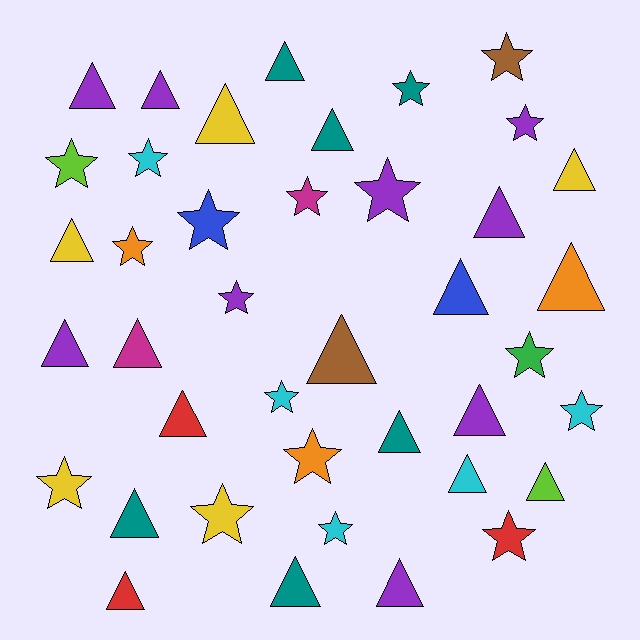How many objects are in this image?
There are 40 objects.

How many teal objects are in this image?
There are 6 teal objects.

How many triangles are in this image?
There are 22 triangles.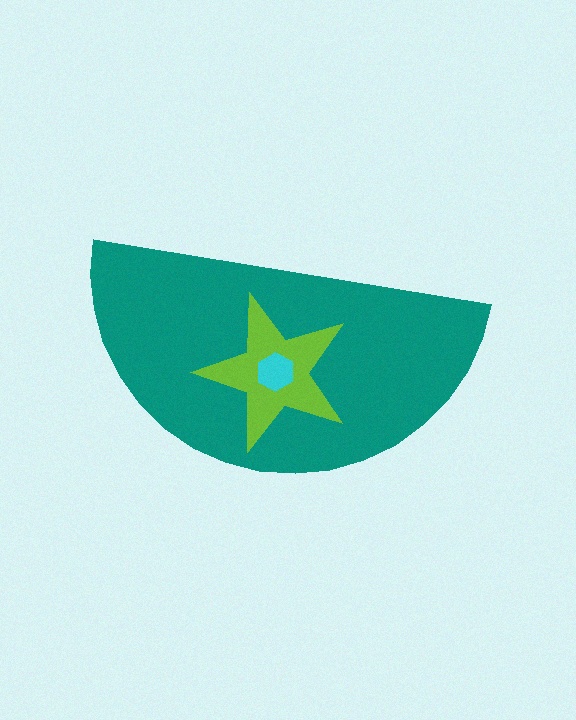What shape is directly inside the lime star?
The cyan hexagon.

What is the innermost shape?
The cyan hexagon.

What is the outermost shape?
The teal semicircle.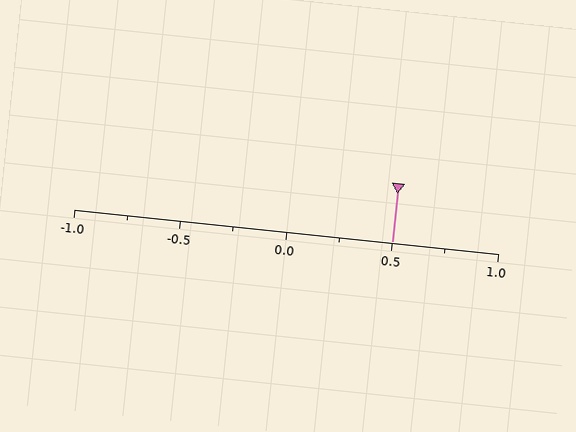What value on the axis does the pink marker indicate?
The marker indicates approximately 0.5.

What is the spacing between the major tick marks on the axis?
The major ticks are spaced 0.5 apart.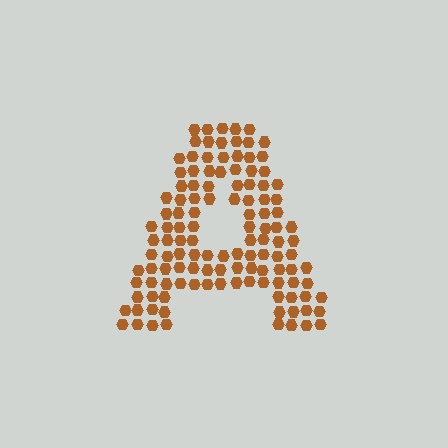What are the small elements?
The small elements are hexagons.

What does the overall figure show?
The overall figure shows the letter A.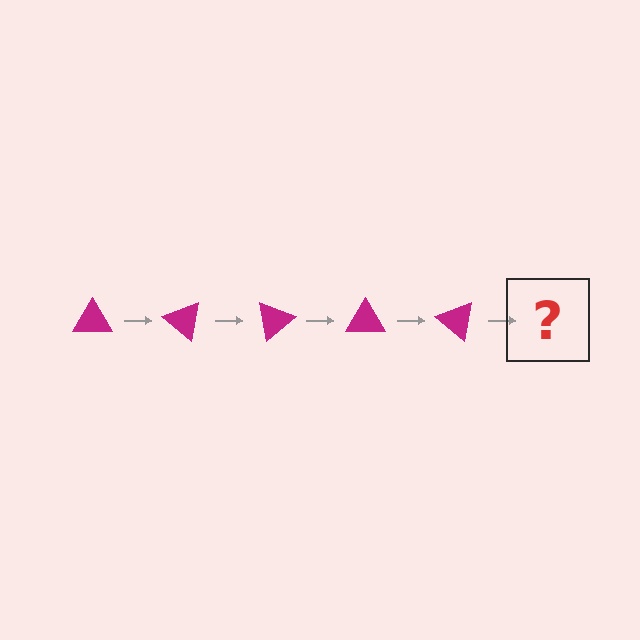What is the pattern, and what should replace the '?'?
The pattern is that the triangle rotates 40 degrees each step. The '?' should be a magenta triangle rotated 200 degrees.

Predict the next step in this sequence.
The next step is a magenta triangle rotated 200 degrees.